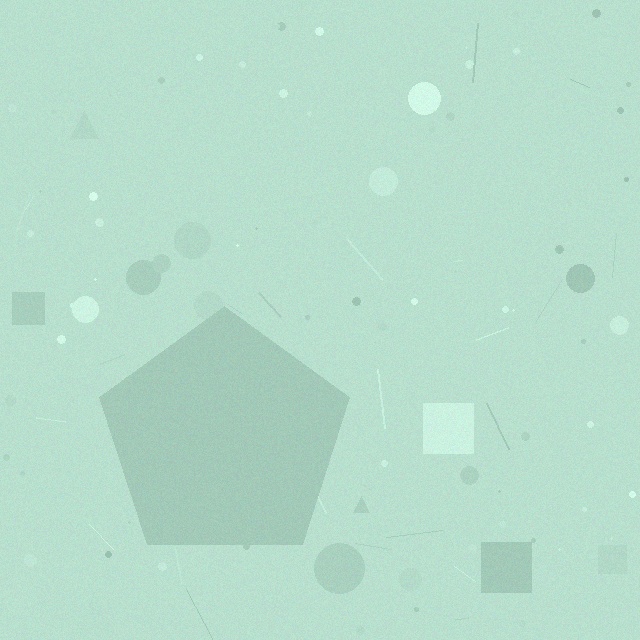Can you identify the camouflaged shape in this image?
The camouflaged shape is a pentagon.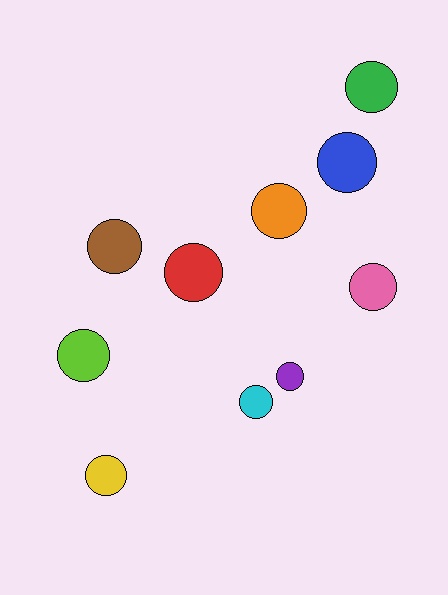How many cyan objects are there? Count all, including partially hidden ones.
There is 1 cyan object.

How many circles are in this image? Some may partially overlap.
There are 10 circles.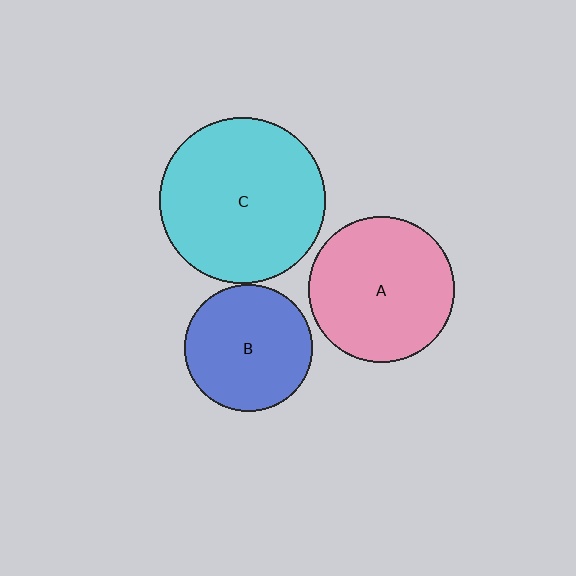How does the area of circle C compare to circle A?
Approximately 1.3 times.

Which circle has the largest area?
Circle C (cyan).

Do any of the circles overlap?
No, none of the circles overlap.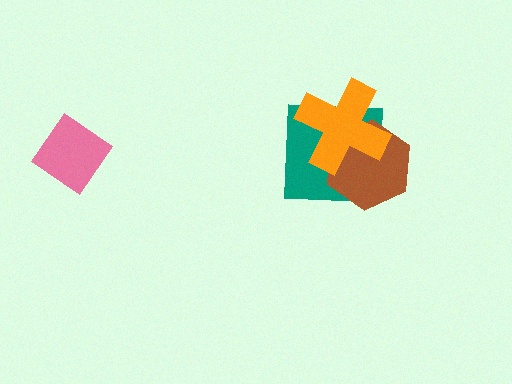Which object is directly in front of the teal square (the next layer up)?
The brown hexagon is directly in front of the teal square.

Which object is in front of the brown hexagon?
The orange cross is in front of the brown hexagon.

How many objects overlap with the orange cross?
2 objects overlap with the orange cross.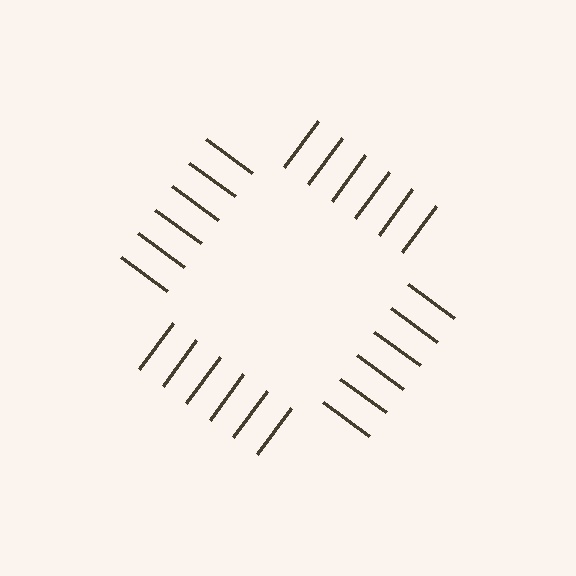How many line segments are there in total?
24 — 6 along each of the 4 edges.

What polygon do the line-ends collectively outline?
An illusory square — the line segments terminate on its edges but no continuous stroke is drawn.